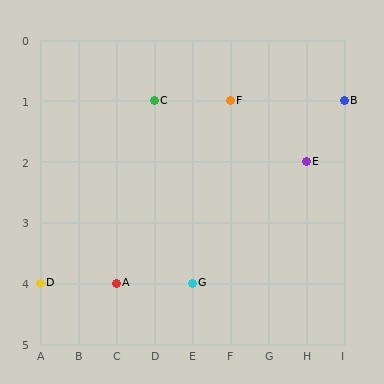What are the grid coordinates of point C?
Point C is at grid coordinates (D, 1).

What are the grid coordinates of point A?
Point A is at grid coordinates (C, 4).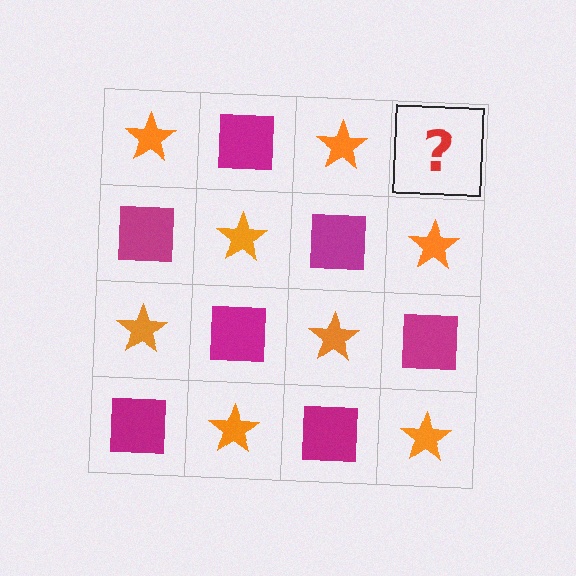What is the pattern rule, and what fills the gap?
The rule is that it alternates orange star and magenta square in a checkerboard pattern. The gap should be filled with a magenta square.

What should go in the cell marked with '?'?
The missing cell should contain a magenta square.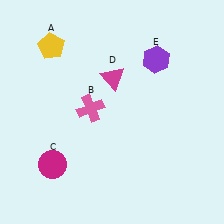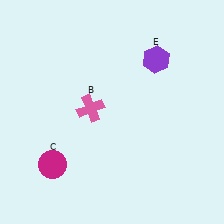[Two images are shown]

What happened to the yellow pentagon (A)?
The yellow pentagon (A) was removed in Image 2. It was in the top-left area of Image 1.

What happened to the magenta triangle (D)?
The magenta triangle (D) was removed in Image 2. It was in the top-right area of Image 1.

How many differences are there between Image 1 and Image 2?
There are 2 differences between the two images.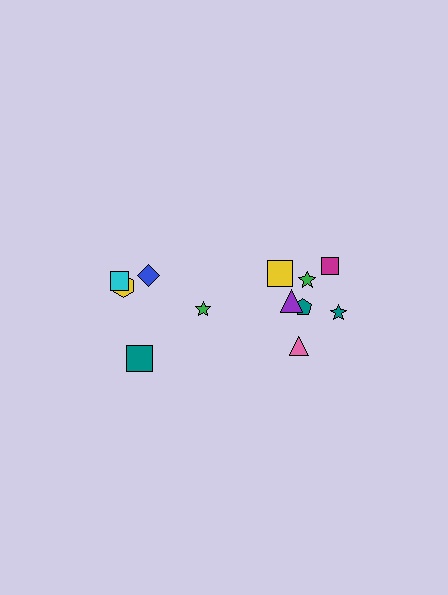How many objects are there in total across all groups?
There are 12 objects.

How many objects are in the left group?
There are 5 objects.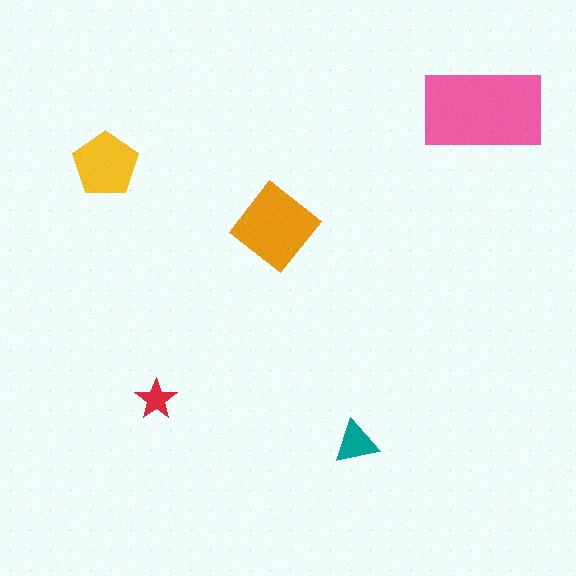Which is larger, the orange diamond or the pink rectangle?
The pink rectangle.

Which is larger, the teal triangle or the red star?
The teal triangle.